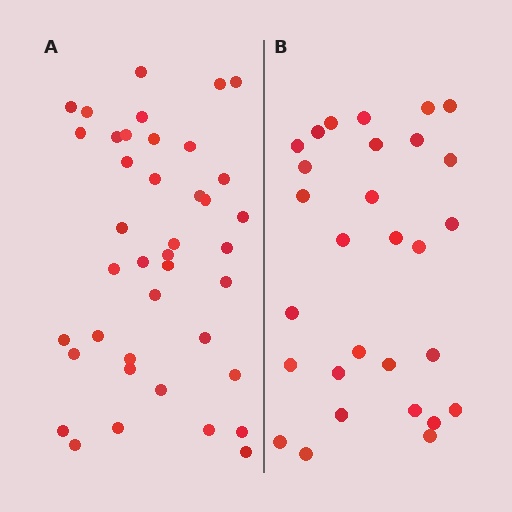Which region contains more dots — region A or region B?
Region A (the left region) has more dots.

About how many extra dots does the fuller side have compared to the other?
Region A has roughly 12 or so more dots than region B.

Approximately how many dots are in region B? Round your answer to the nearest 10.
About 30 dots. (The exact count is 29, which rounds to 30.)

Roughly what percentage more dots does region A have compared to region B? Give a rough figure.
About 40% more.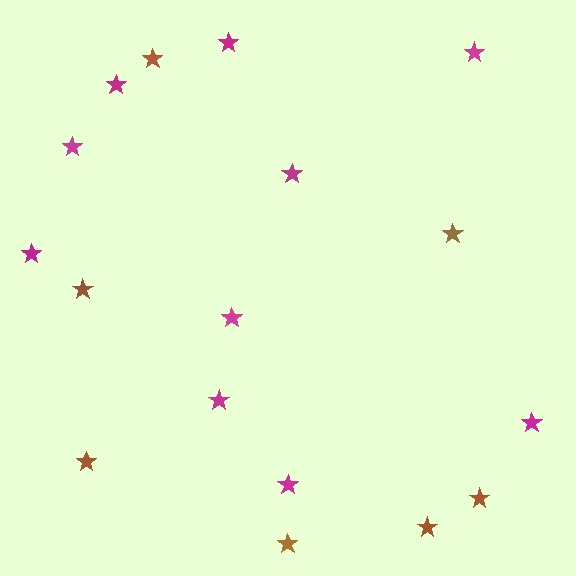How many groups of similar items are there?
There are 2 groups: one group of brown stars (7) and one group of magenta stars (10).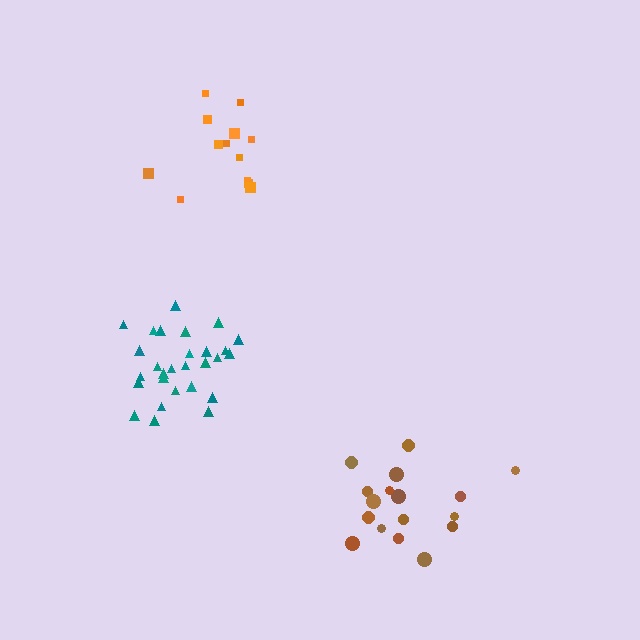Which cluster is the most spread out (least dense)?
Orange.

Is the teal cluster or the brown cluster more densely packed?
Teal.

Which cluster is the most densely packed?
Teal.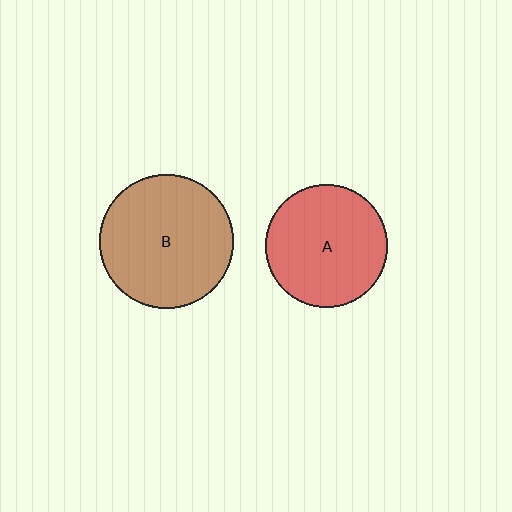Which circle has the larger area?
Circle B (brown).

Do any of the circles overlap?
No, none of the circles overlap.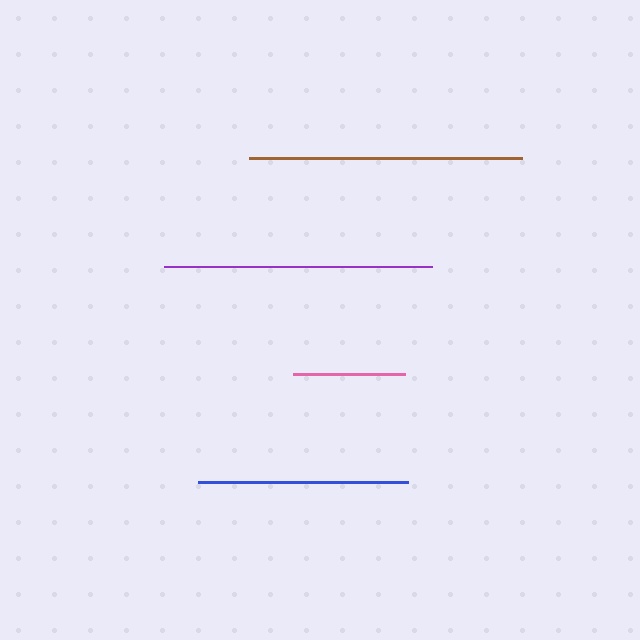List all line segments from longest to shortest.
From longest to shortest: brown, purple, blue, pink.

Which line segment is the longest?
The brown line is the longest at approximately 273 pixels.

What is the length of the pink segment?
The pink segment is approximately 112 pixels long.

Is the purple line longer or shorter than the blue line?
The purple line is longer than the blue line.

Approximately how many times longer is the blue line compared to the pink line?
The blue line is approximately 1.9 times the length of the pink line.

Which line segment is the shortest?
The pink line is the shortest at approximately 112 pixels.